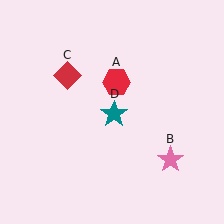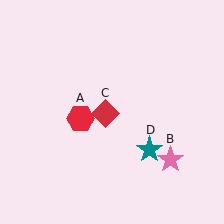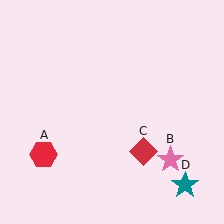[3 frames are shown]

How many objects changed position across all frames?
3 objects changed position: red hexagon (object A), red diamond (object C), teal star (object D).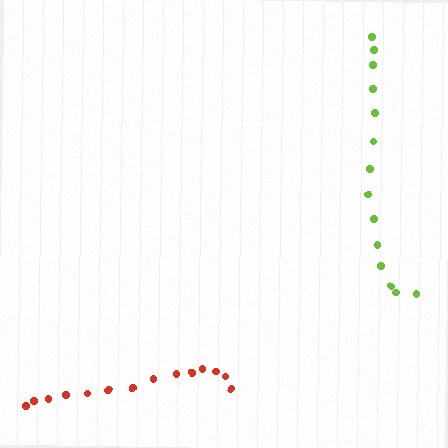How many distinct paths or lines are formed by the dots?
There are 2 distinct paths.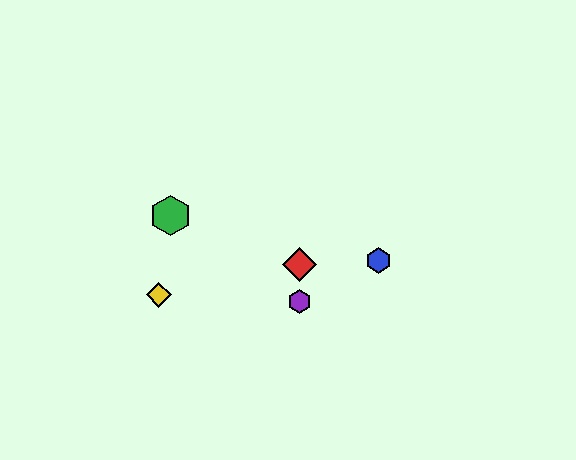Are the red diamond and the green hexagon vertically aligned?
No, the red diamond is at x≈300 and the green hexagon is at x≈171.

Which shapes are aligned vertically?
The red diamond, the purple hexagon are aligned vertically.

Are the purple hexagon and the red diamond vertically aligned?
Yes, both are at x≈300.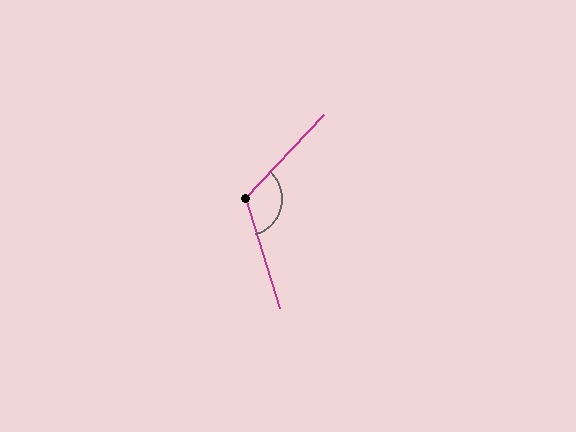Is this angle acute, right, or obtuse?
It is obtuse.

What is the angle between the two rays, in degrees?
Approximately 119 degrees.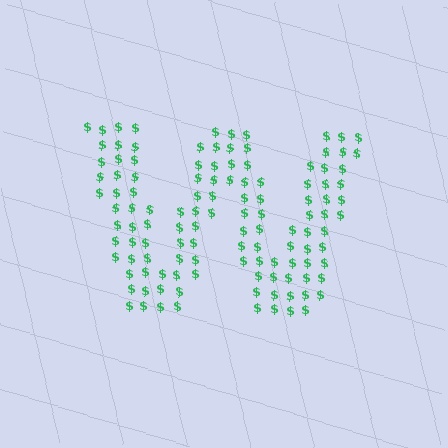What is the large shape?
The large shape is the letter W.